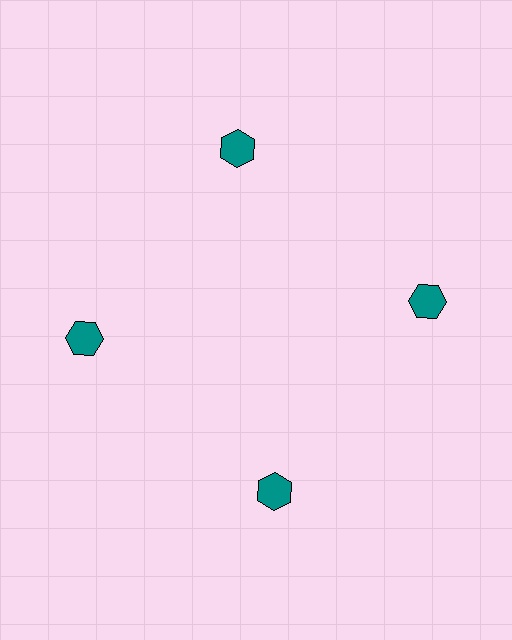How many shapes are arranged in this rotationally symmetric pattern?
There are 4 shapes, arranged in 4 groups of 1.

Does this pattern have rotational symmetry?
Yes, this pattern has 4-fold rotational symmetry. It looks the same after rotating 90 degrees around the center.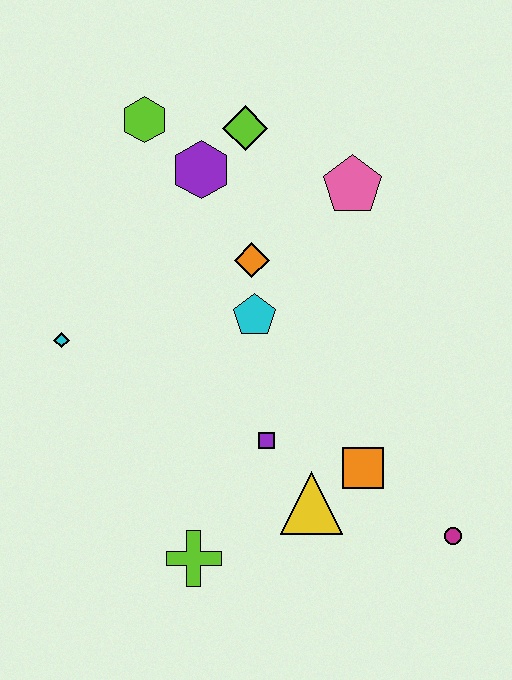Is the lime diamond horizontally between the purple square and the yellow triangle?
No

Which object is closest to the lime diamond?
The purple hexagon is closest to the lime diamond.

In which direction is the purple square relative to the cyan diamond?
The purple square is to the right of the cyan diamond.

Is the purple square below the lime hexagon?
Yes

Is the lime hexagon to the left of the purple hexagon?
Yes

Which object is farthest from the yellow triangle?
The lime hexagon is farthest from the yellow triangle.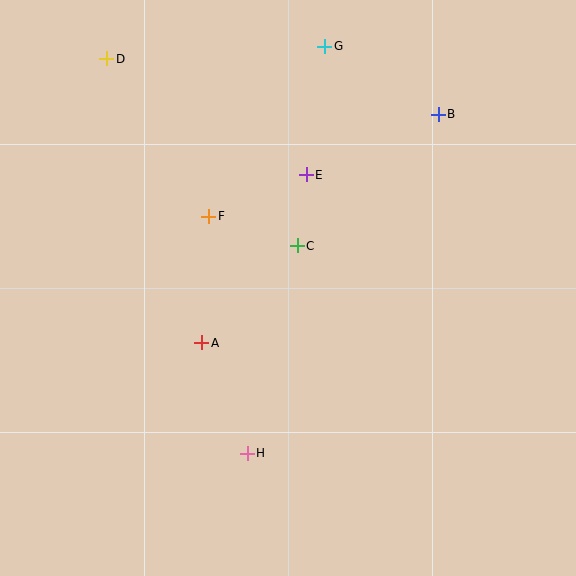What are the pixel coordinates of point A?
Point A is at (202, 343).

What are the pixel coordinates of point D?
Point D is at (107, 59).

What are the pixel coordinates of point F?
Point F is at (209, 216).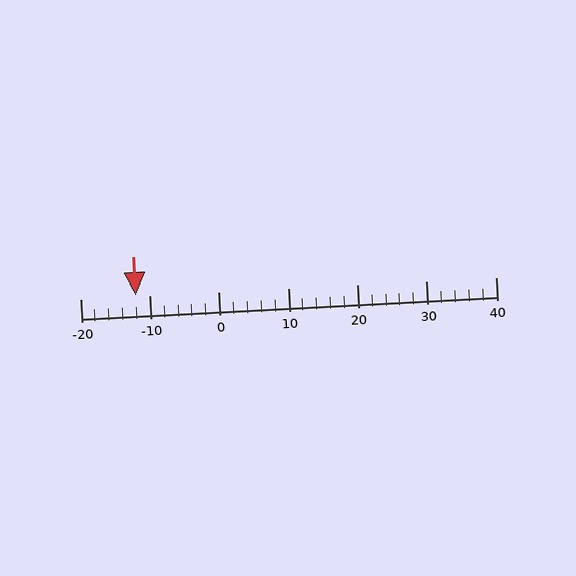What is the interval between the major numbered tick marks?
The major tick marks are spaced 10 units apart.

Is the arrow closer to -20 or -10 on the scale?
The arrow is closer to -10.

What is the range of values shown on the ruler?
The ruler shows values from -20 to 40.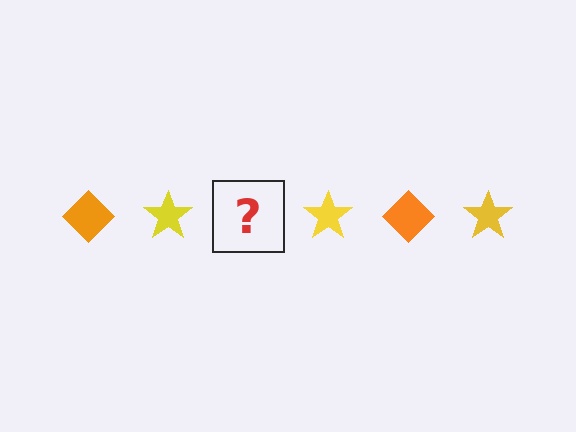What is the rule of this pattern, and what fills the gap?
The rule is that the pattern alternates between orange diamond and yellow star. The gap should be filled with an orange diamond.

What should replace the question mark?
The question mark should be replaced with an orange diamond.